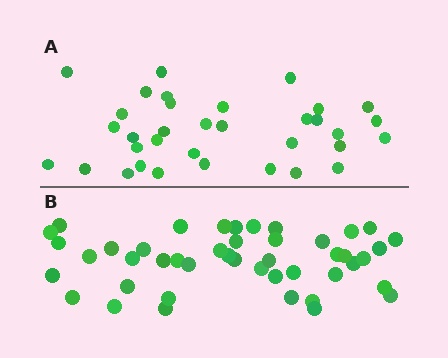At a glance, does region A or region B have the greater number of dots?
Region B (the bottom region) has more dots.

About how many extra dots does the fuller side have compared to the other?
Region B has roughly 12 or so more dots than region A.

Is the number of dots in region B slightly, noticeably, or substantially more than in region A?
Region B has noticeably more, but not dramatically so. The ratio is roughly 1.3 to 1.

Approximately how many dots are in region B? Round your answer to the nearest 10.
About 40 dots. (The exact count is 45, which rounds to 40.)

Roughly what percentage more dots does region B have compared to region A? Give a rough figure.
About 30% more.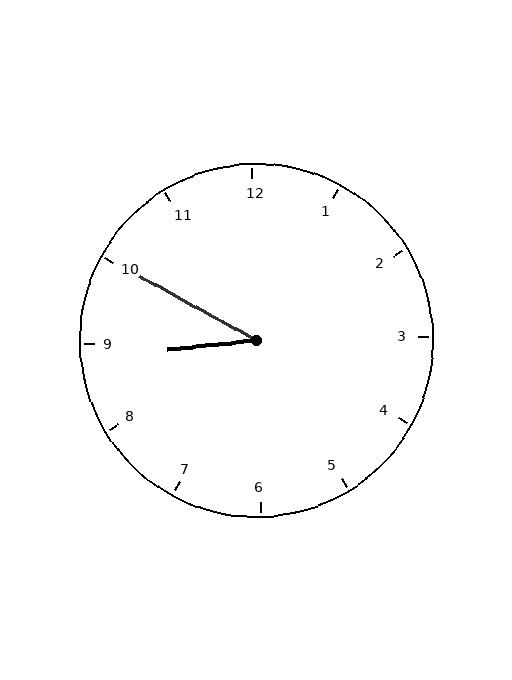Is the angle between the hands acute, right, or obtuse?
It is acute.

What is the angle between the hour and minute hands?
Approximately 35 degrees.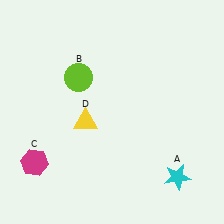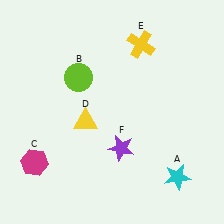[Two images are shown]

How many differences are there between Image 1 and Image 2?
There are 2 differences between the two images.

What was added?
A yellow cross (E), a purple star (F) were added in Image 2.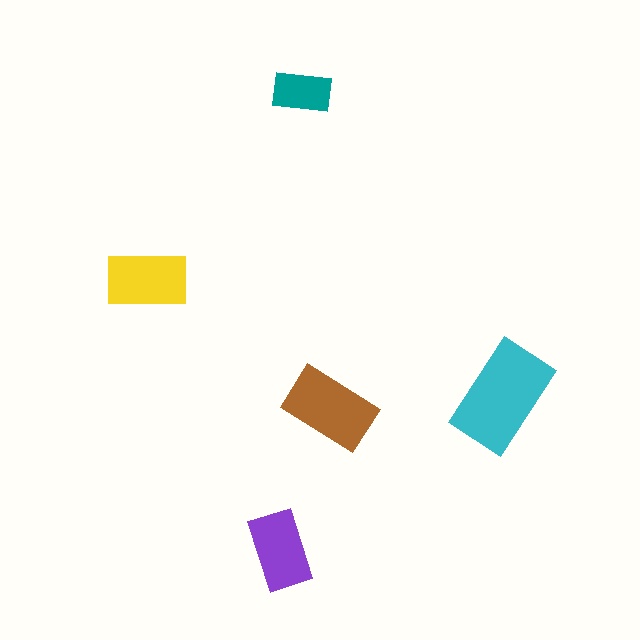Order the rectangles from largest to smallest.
the cyan one, the brown one, the yellow one, the purple one, the teal one.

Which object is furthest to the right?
The cyan rectangle is rightmost.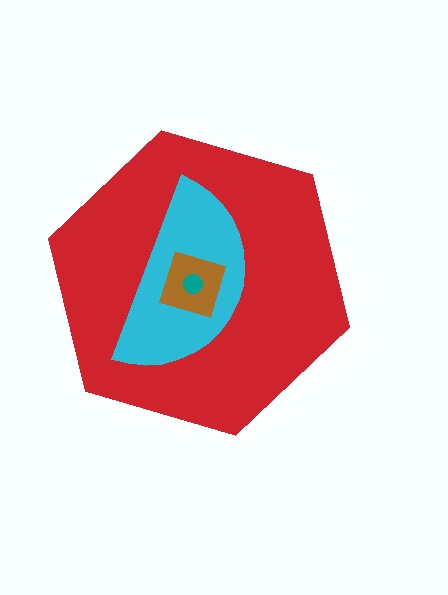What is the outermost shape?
The red hexagon.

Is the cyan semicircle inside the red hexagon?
Yes.